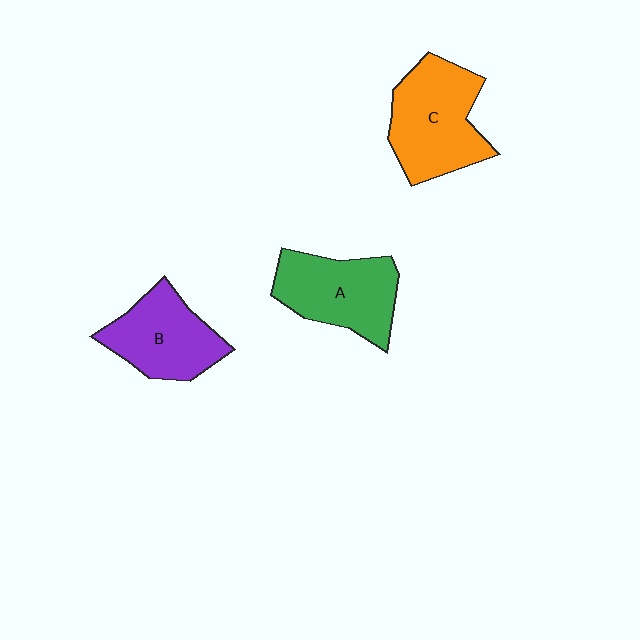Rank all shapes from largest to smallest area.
From largest to smallest: C (orange), A (green), B (purple).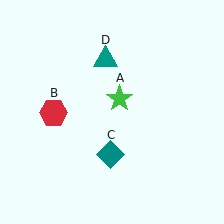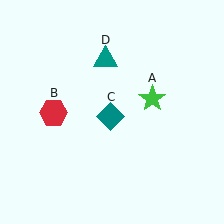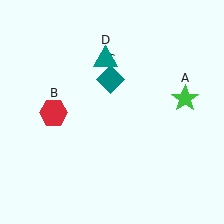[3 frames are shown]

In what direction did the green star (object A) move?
The green star (object A) moved right.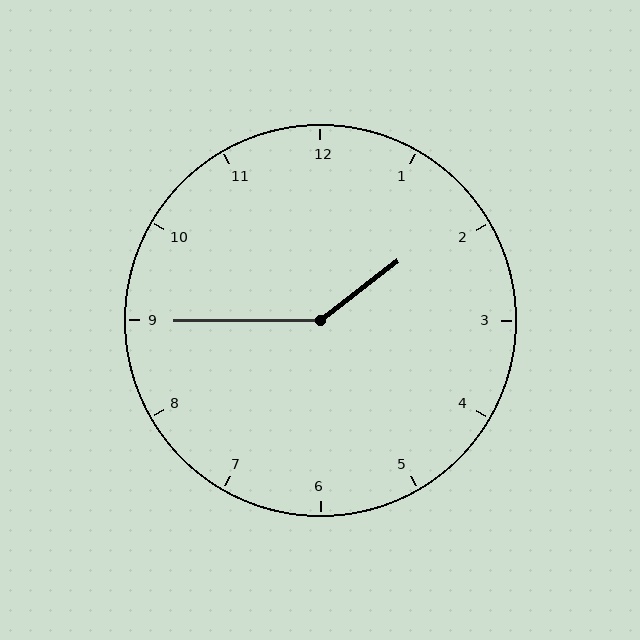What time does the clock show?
1:45.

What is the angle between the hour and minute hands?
Approximately 142 degrees.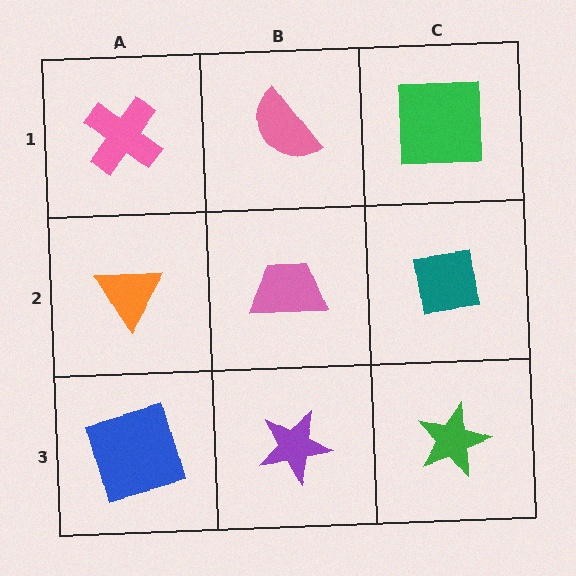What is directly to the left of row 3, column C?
A purple star.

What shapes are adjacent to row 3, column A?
An orange triangle (row 2, column A), a purple star (row 3, column B).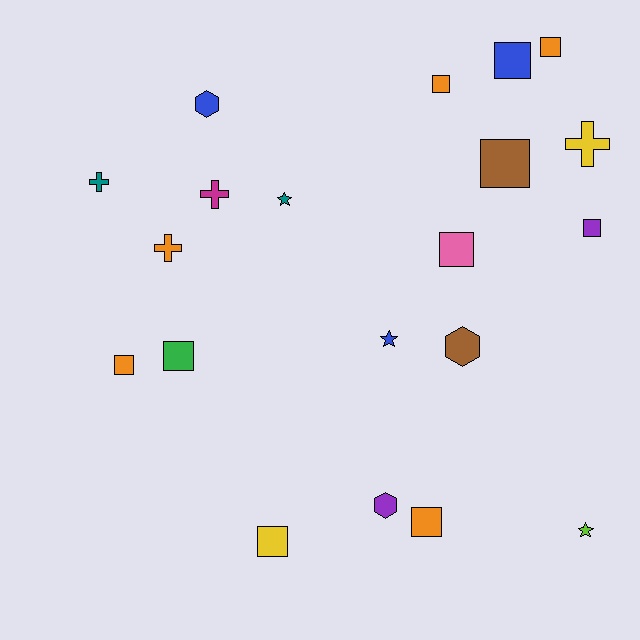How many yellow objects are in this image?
There are 2 yellow objects.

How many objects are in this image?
There are 20 objects.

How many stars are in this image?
There are 3 stars.